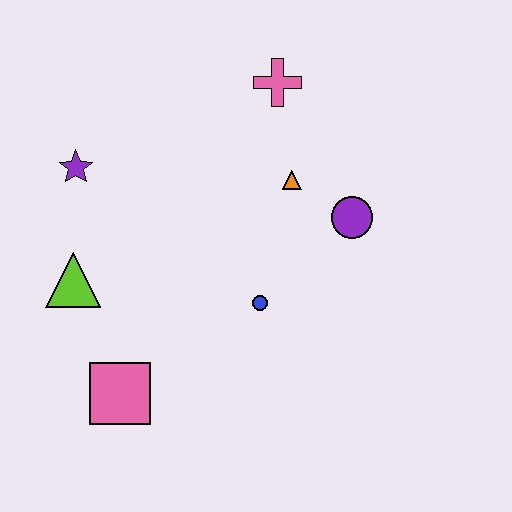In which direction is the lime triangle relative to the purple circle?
The lime triangle is to the left of the purple circle.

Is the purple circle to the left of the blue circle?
No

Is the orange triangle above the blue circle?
Yes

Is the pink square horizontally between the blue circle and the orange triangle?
No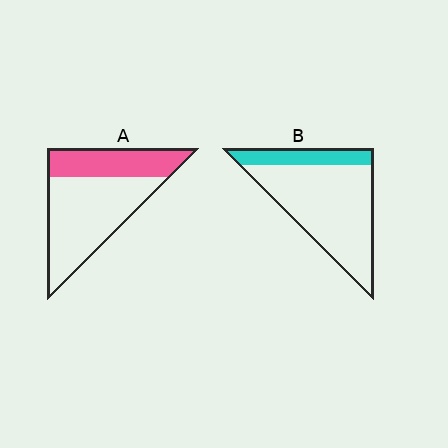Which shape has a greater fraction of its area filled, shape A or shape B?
Shape A.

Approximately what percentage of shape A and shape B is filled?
A is approximately 35% and B is approximately 20%.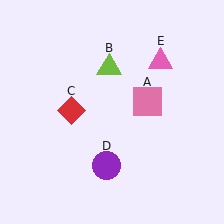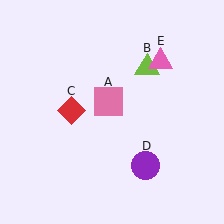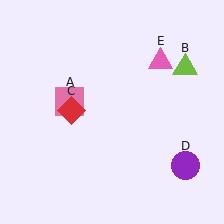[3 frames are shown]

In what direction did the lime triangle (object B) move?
The lime triangle (object B) moved right.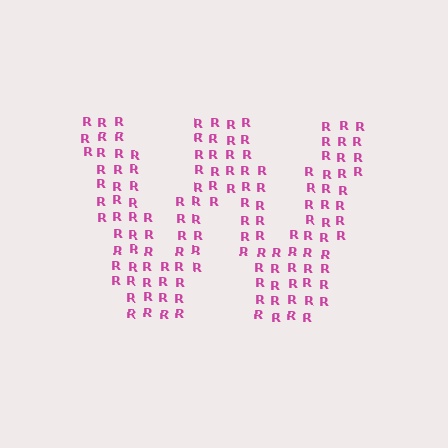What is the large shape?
The large shape is the letter W.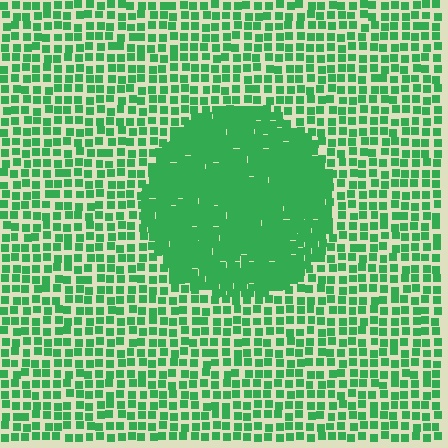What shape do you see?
I see a circle.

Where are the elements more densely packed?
The elements are more densely packed inside the circle boundary.